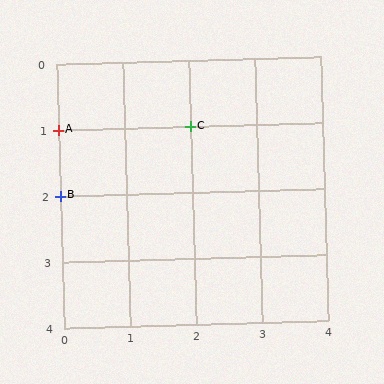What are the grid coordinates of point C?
Point C is at grid coordinates (2, 1).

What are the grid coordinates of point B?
Point B is at grid coordinates (0, 2).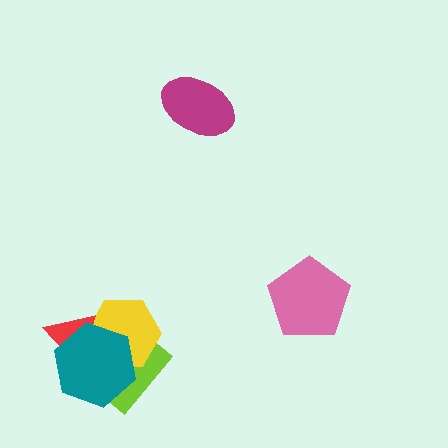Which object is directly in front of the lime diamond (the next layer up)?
The yellow hexagon is directly in front of the lime diamond.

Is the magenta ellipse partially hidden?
No, no other shape covers it.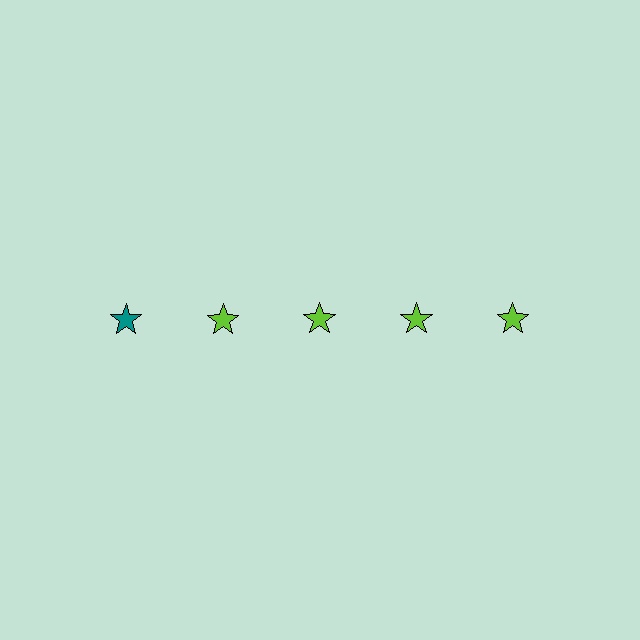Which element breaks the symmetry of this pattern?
The teal star in the top row, leftmost column breaks the symmetry. All other shapes are lime stars.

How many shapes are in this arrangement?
There are 5 shapes arranged in a grid pattern.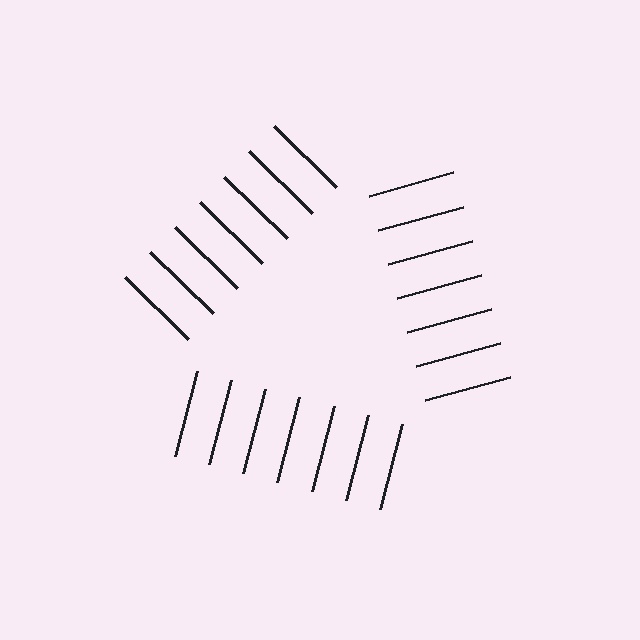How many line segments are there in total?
21 — 7 along each of the 3 edges.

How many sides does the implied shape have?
3 sides — the line-ends trace a triangle.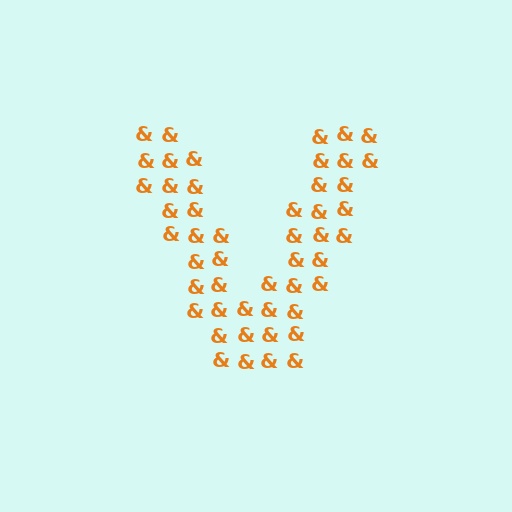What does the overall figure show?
The overall figure shows the letter V.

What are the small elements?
The small elements are ampersands.